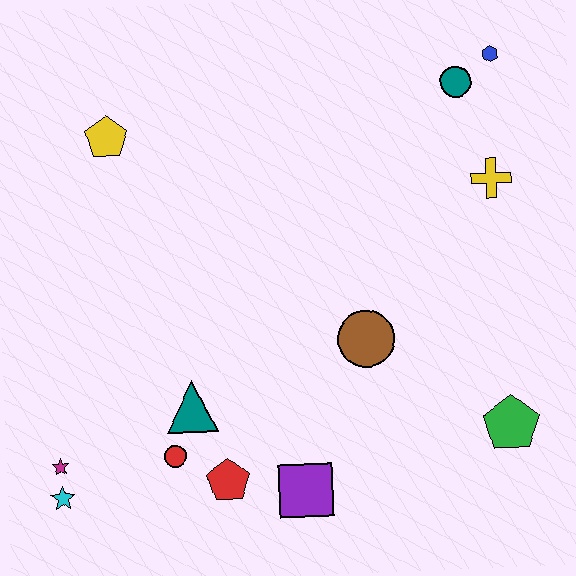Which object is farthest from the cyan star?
The blue hexagon is farthest from the cyan star.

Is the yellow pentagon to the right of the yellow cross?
No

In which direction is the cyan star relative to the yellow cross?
The cyan star is to the left of the yellow cross.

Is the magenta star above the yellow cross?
No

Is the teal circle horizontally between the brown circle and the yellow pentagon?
No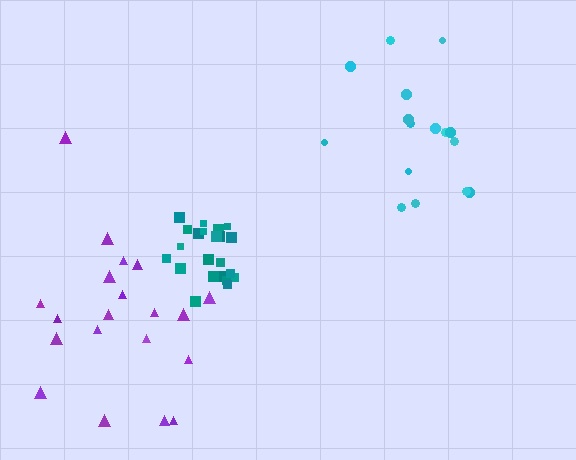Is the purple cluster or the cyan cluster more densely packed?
Cyan.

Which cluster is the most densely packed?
Teal.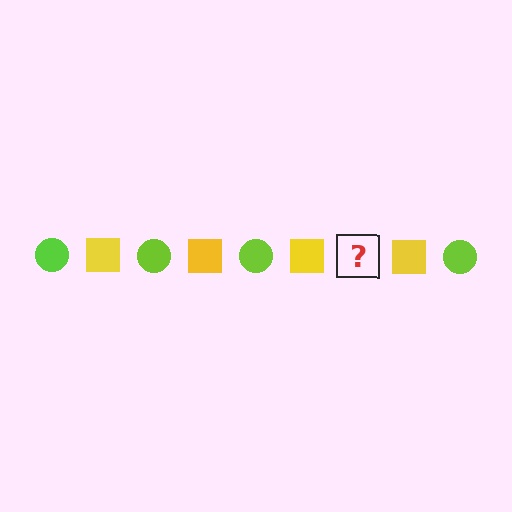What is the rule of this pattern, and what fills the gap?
The rule is that the pattern alternates between lime circle and yellow square. The gap should be filled with a lime circle.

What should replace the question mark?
The question mark should be replaced with a lime circle.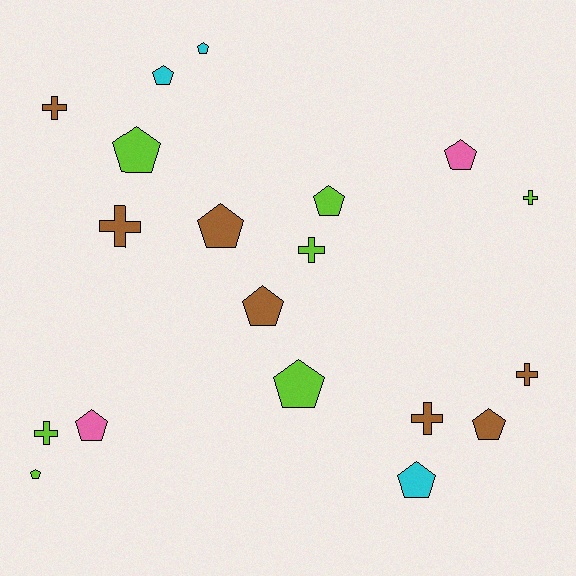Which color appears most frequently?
Lime, with 7 objects.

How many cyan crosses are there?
There are no cyan crosses.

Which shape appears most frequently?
Pentagon, with 12 objects.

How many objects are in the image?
There are 19 objects.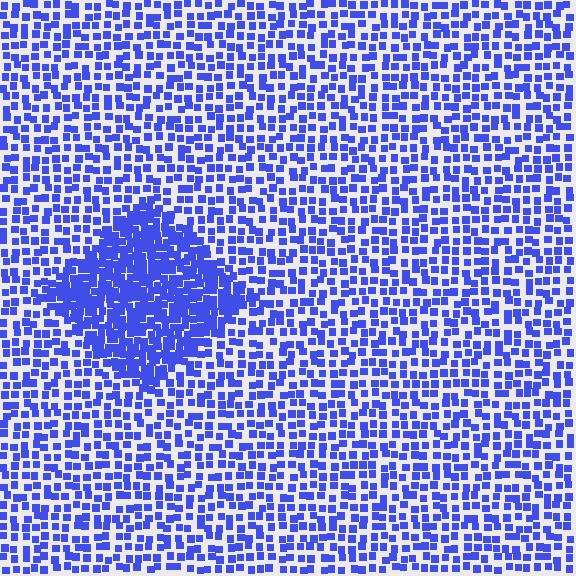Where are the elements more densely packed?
The elements are more densely packed inside the diamond boundary.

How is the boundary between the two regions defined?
The boundary is defined by a change in element density (approximately 2.1x ratio). All elements are the same color, size, and shape.